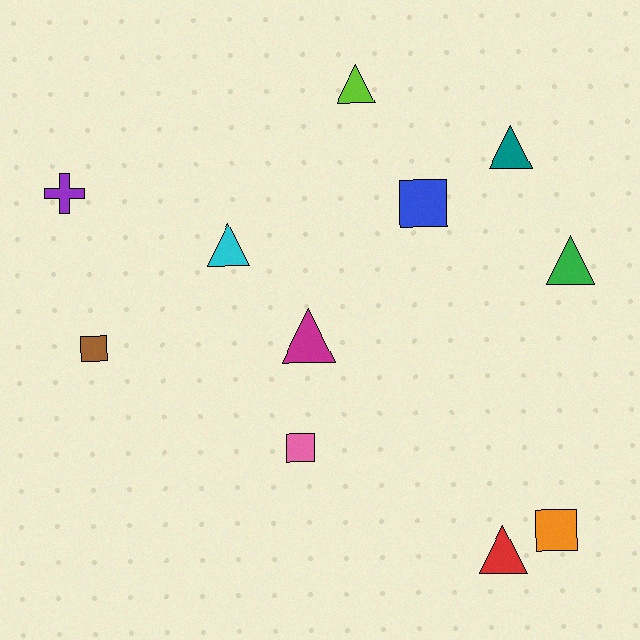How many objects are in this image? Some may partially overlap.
There are 11 objects.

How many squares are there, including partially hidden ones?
There are 4 squares.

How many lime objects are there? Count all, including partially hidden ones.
There is 1 lime object.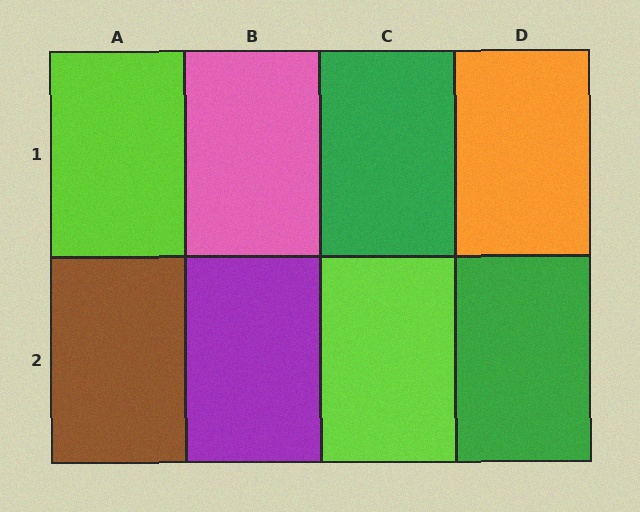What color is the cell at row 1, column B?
Pink.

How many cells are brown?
1 cell is brown.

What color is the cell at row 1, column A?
Lime.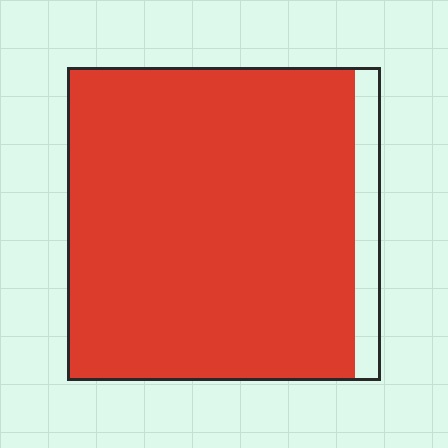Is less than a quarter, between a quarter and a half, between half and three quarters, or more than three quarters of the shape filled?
More than three quarters.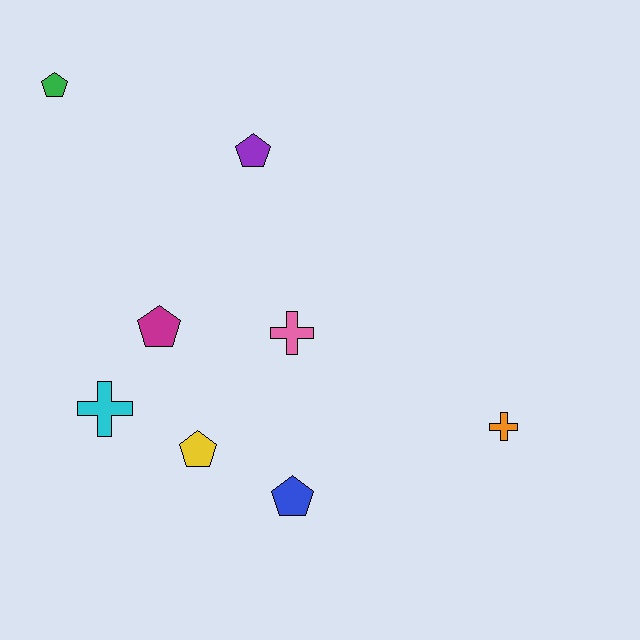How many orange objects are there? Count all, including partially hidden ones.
There is 1 orange object.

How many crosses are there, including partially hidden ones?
There are 3 crosses.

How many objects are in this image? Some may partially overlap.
There are 8 objects.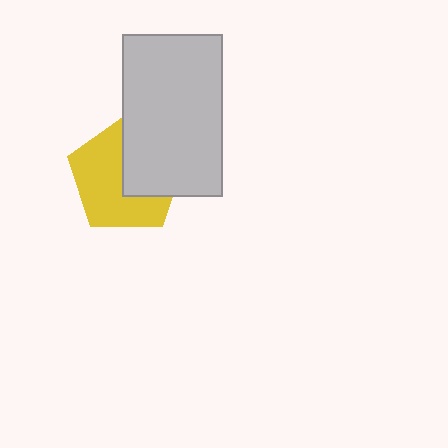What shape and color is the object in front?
The object in front is a light gray rectangle.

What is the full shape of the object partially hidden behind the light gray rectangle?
The partially hidden object is a yellow pentagon.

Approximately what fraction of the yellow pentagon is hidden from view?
Roughly 41% of the yellow pentagon is hidden behind the light gray rectangle.